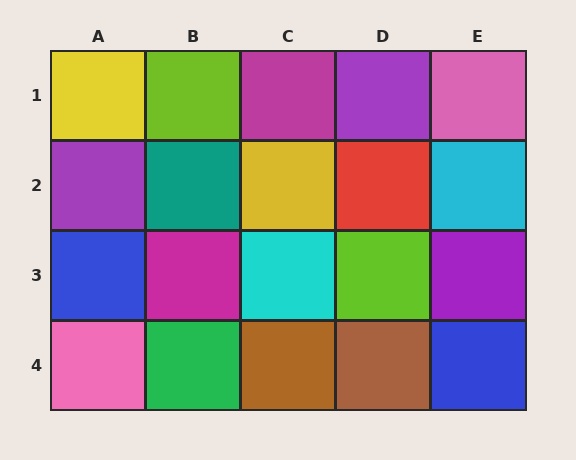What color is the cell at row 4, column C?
Brown.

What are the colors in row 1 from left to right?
Yellow, lime, magenta, purple, pink.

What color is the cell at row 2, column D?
Red.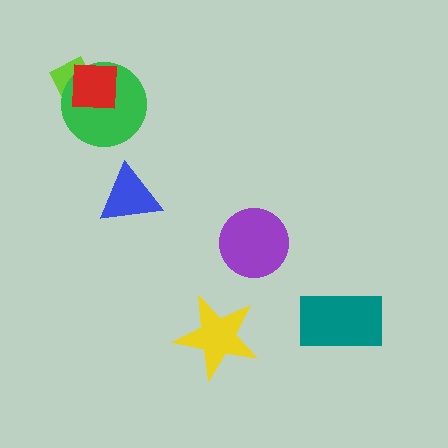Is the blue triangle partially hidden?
No, no other shape covers it.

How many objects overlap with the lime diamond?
2 objects overlap with the lime diamond.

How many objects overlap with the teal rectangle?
0 objects overlap with the teal rectangle.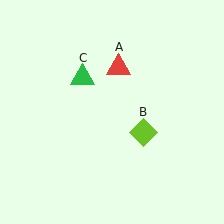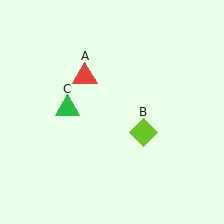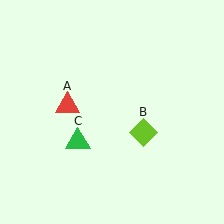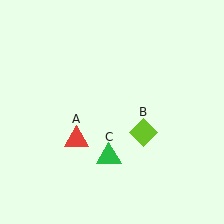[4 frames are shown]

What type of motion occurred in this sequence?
The red triangle (object A), green triangle (object C) rotated counterclockwise around the center of the scene.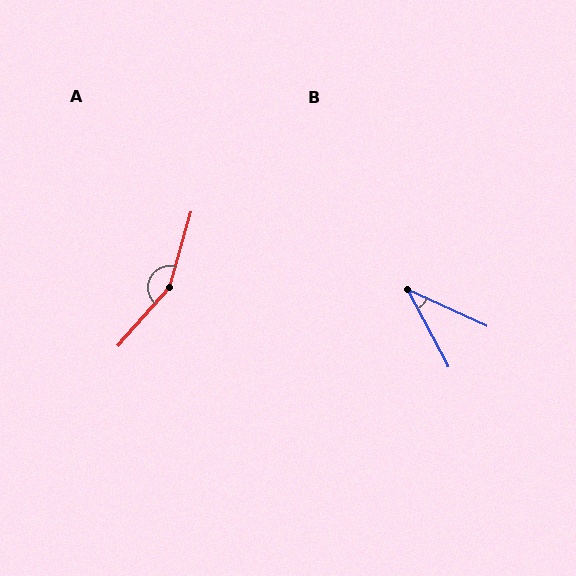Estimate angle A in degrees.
Approximately 154 degrees.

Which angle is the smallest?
B, at approximately 37 degrees.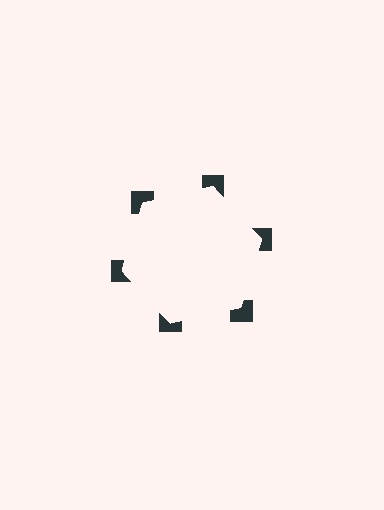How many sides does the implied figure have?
6 sides.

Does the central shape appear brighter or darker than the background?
It typically appears slightly brighter than the background, even though no actual brightness change is drawn.